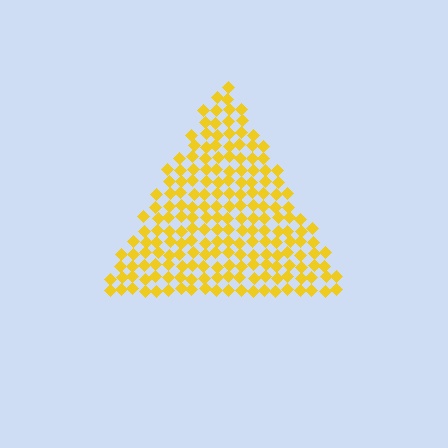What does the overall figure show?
The overall figure shows a triangle.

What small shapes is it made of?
It is made of small diamonds.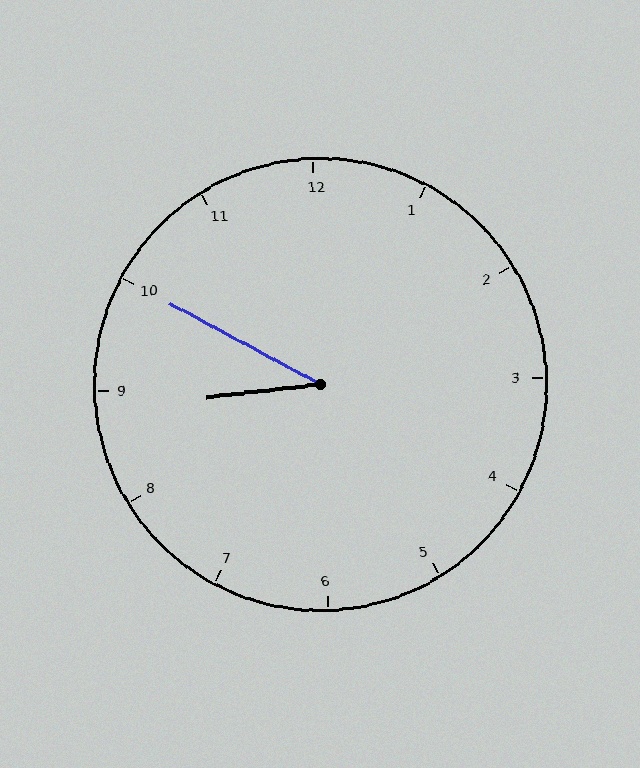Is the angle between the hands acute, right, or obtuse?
It is acute.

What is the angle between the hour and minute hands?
Approximately 35 degrees.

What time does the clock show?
8:50.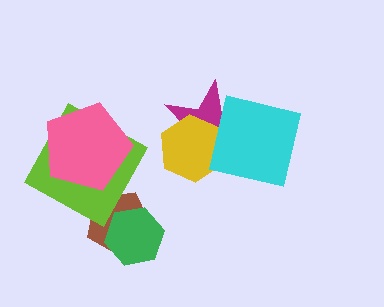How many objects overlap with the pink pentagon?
1 object overlaps with the pink pentagon.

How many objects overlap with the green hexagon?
1 object overlaps with the green hexagon.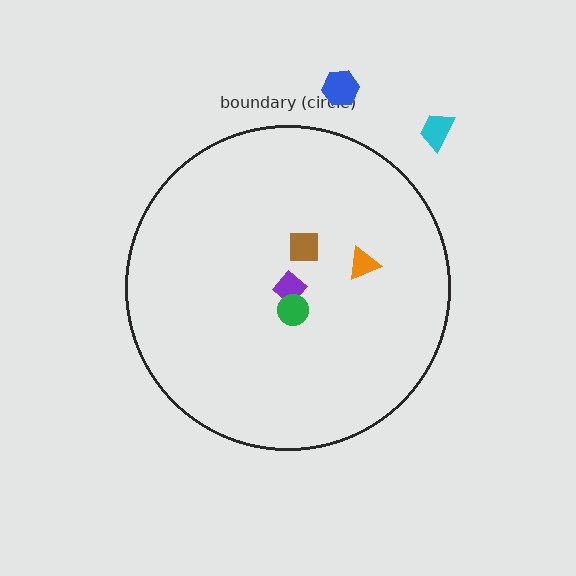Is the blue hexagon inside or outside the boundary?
Outside.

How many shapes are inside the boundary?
4 inside, 2 outside.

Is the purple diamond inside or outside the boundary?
Inside.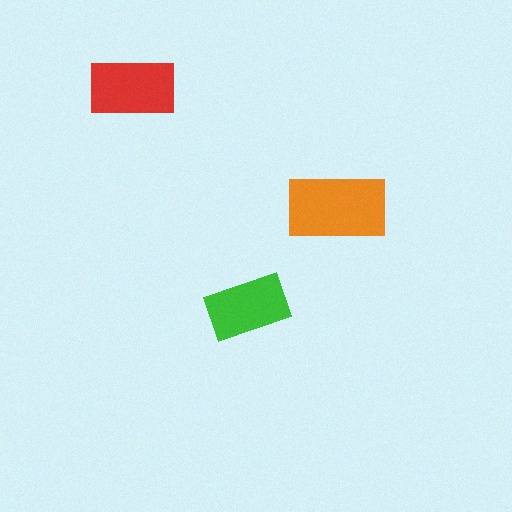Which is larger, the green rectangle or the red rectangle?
The red one.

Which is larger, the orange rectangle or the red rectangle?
The orange one.